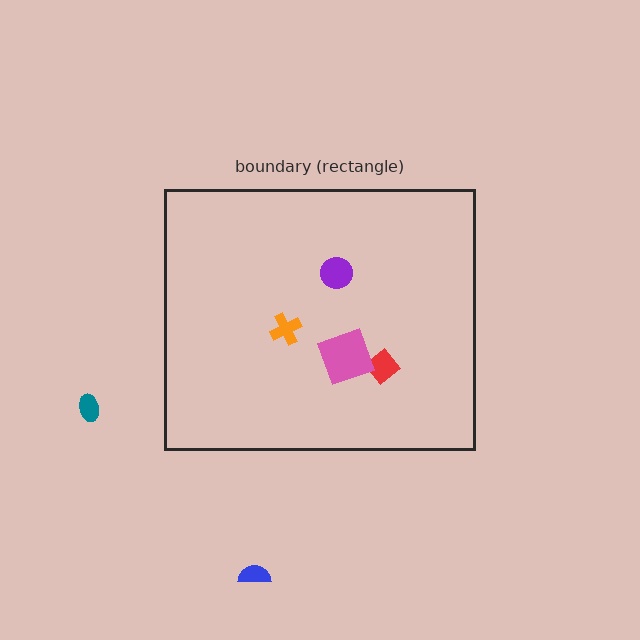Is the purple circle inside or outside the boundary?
Inside.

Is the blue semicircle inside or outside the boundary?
Outside.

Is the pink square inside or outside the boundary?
Inside.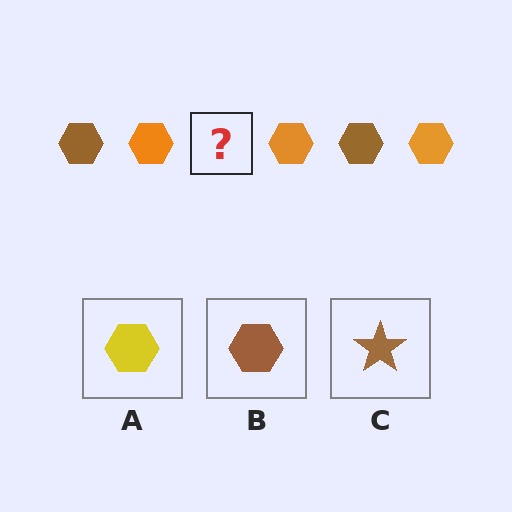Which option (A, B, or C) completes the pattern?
B.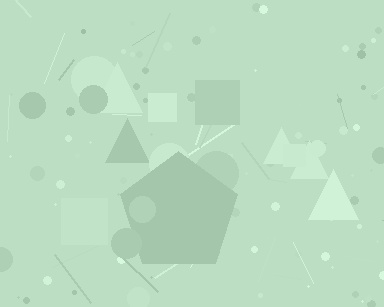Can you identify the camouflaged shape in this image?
The camouflaged shape is a pentagon.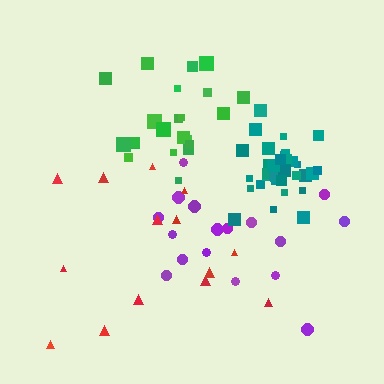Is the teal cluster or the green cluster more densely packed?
Teal.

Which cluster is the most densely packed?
Teal.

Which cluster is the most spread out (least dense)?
Red.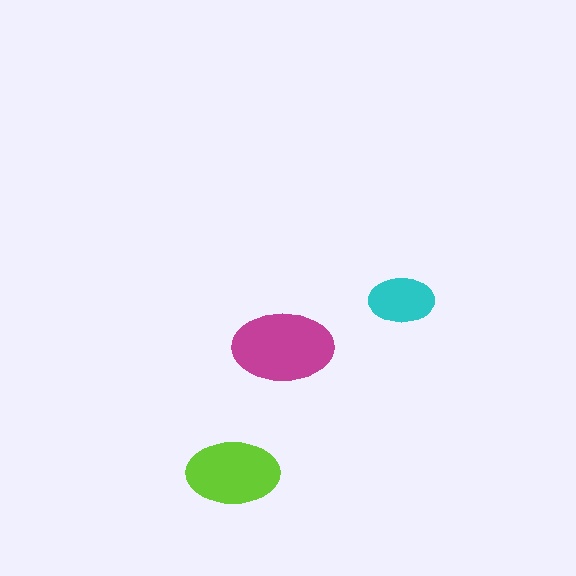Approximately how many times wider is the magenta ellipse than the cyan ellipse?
About 1.5 times wider.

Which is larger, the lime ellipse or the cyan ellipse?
The lime one.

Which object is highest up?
The cyan ellipse is topmost.